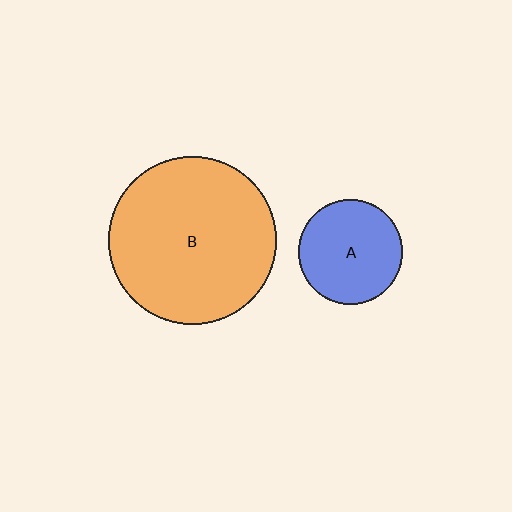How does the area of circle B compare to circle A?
Approximately 2.6 times.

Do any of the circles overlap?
No, none of the circles overlap.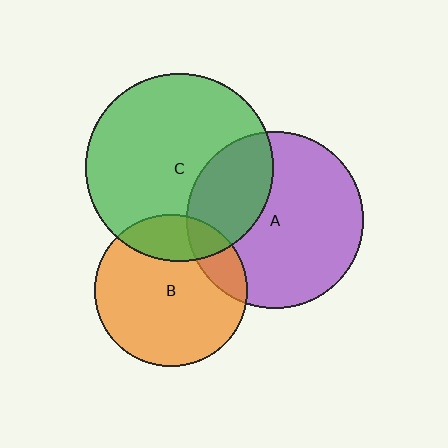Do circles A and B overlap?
Yes.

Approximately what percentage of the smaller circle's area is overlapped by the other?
Approximately 15%.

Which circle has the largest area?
Circle C (green).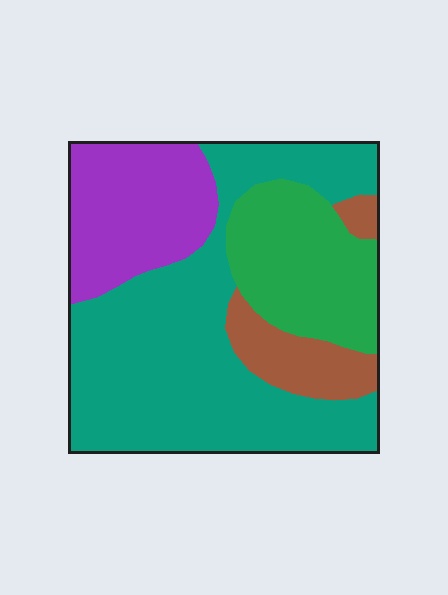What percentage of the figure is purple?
Purple covers roughly 20% of the figure.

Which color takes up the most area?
Teal, at roughly 50%.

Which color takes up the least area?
Brown, at roughly 10%.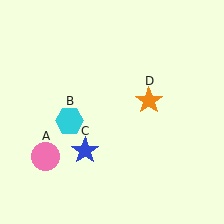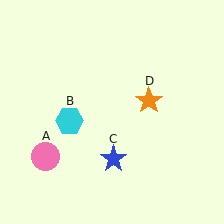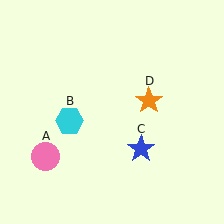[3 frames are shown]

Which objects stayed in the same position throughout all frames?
Pink circle (object A) and cyan hexagon (object B) and orange star (object D) remained stationary.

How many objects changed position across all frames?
1 object changed position: blue star (object C).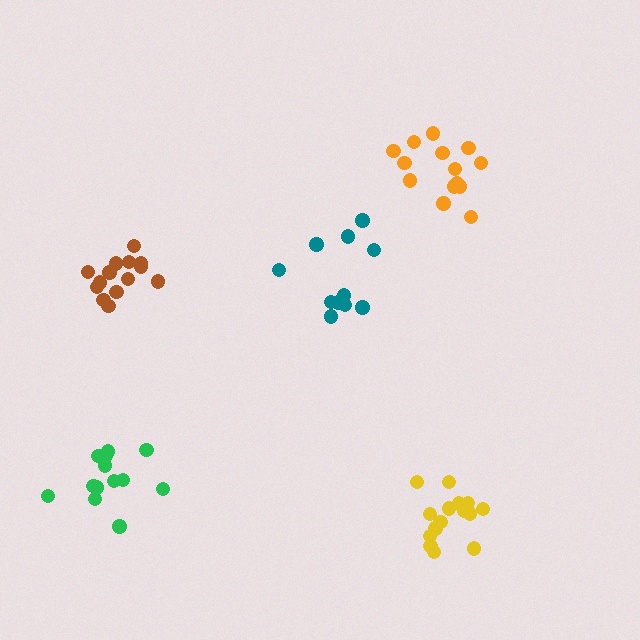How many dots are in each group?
Group 1: 14 dots, Group 2: 15 dots, Group 3: 14 dots, Group 4: 12 dots, Group 5: 14 dots (69 total).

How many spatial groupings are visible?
There are 5 spatial groupings.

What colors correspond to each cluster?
The clusters are colored: brown, yellow, green, teal, orange.